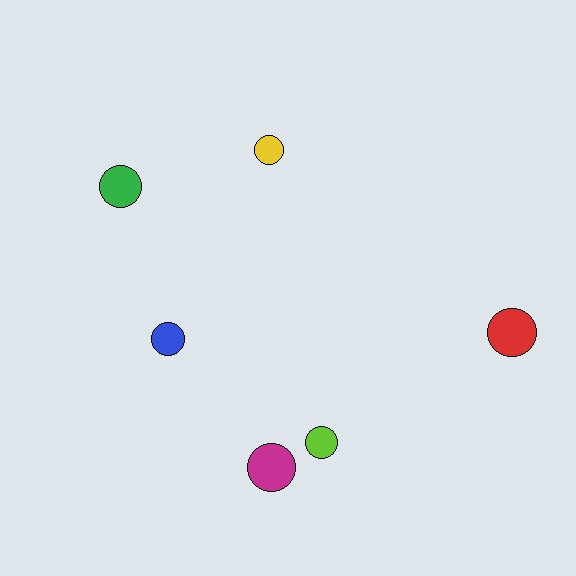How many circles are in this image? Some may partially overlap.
There are 6 circles.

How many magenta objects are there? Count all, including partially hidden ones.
There is 1 magenta object.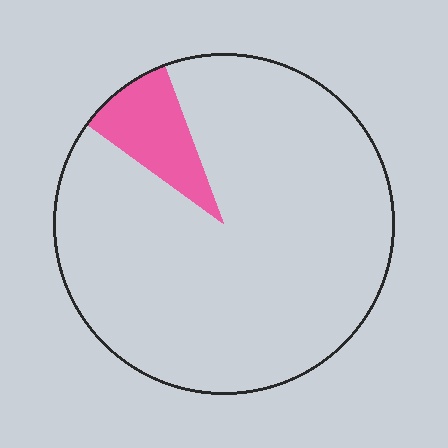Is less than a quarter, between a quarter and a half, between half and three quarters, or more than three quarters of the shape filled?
Less than a quarter.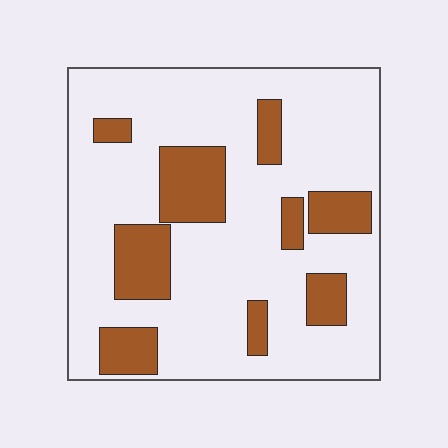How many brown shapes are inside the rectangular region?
9.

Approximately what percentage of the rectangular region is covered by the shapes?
Approximately 25%.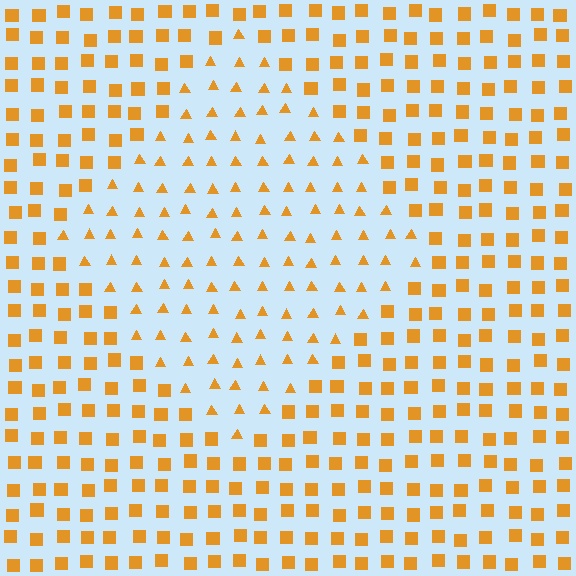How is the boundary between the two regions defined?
The boundary is defined by a change in element shape: triangles inside vs. squares outside. All elements share the same color and spacing.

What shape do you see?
I see a diamond.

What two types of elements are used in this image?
The image uses triangles inside the diamond region and squares outside it.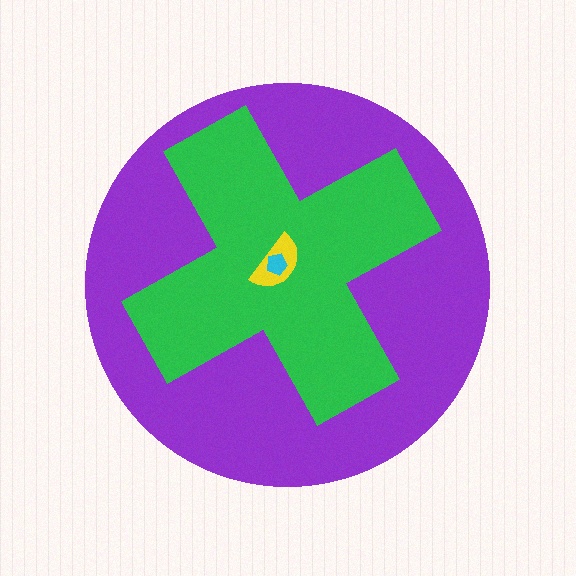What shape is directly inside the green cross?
The yellow semicircle.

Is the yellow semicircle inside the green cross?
Yes.